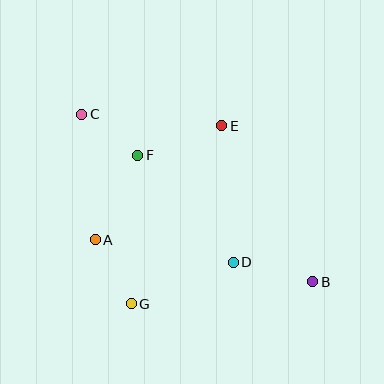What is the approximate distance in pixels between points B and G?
The distance between B and G is approximately 183 pixels.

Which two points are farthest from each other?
Points B and C are farthest from each other.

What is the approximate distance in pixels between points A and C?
The distance between A and C is approximately 126 pixels.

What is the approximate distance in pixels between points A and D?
The distance between A and D is approximately 140 pixels.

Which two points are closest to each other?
Points C and F are closest to each other.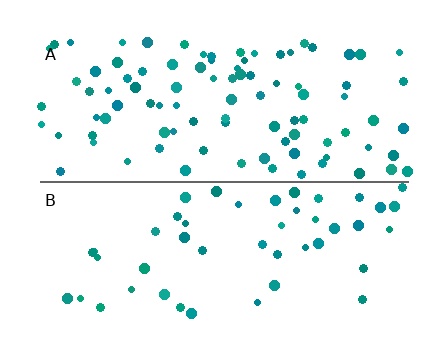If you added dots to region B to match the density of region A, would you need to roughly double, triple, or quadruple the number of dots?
Approximately double.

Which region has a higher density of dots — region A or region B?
A (the top).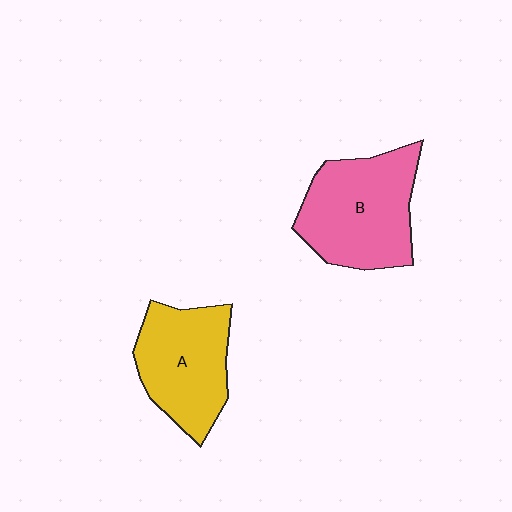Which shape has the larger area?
Shape B (pink).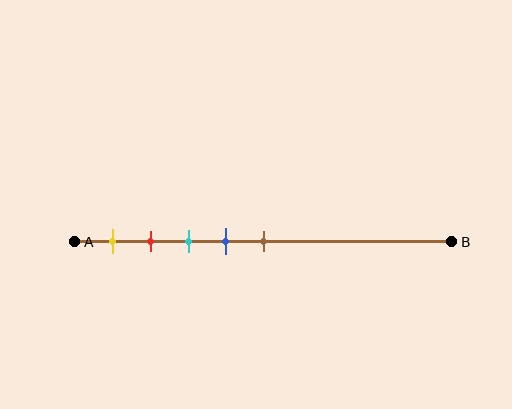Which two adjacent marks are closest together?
The red and cyan marks are the closest adjacent pair.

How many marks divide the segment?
There are 5 marks dividing the segment.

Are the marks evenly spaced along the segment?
Yes, the marks are approximately evenly spaced.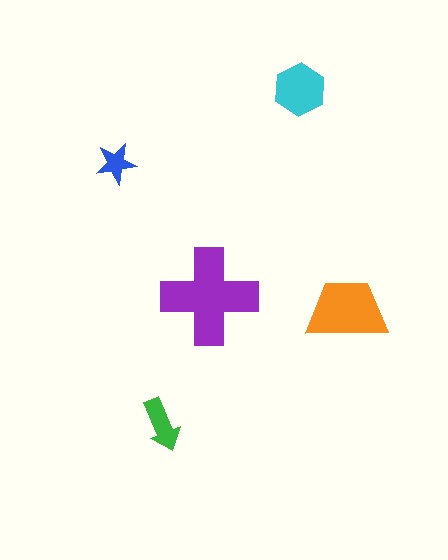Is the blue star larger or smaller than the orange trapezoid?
Smaller.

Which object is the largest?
The purple cross.